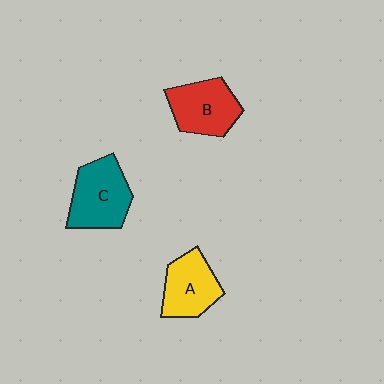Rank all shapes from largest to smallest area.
From largest to smallest: C (teal), B (red), A (yellow).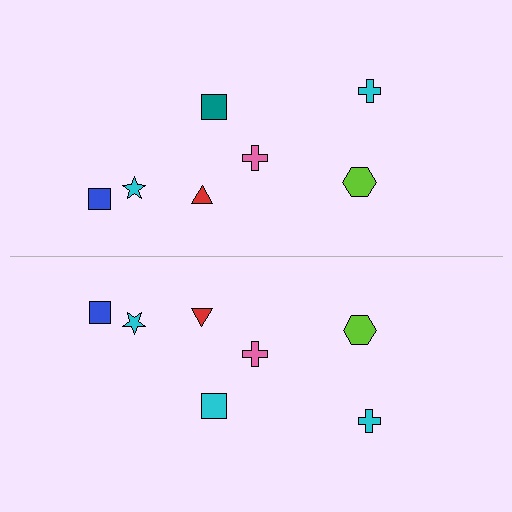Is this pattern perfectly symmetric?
No, the pattern is not perfectly symmetric. The cyan square on the bottom side breaks the symmetry — its mirror counterpart is teal.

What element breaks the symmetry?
The cyan square on the bottom side breaks the symmetry — its mirror counterpart is teal.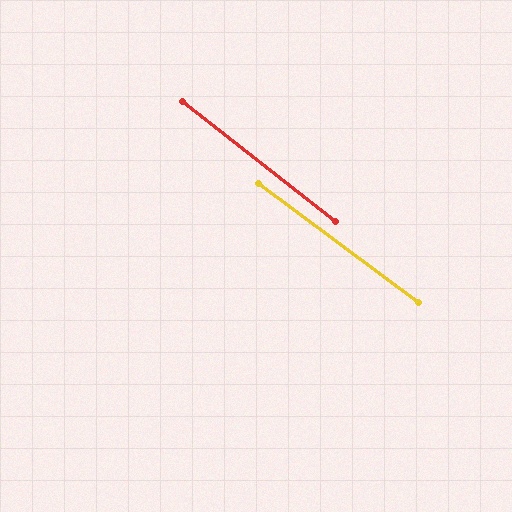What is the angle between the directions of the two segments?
Approximately 1 degree.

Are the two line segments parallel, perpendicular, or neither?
Parallel — their directions differ by only 1.2°.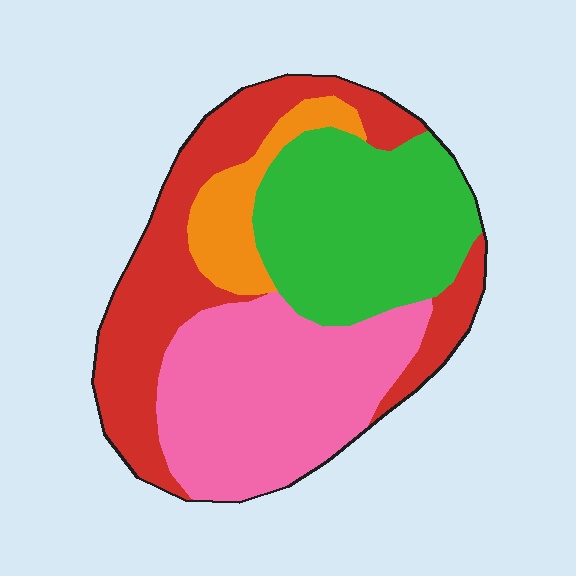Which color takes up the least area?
Orange, at roughly 10%.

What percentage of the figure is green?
Green takes up about one quarter (1/4) of the figure.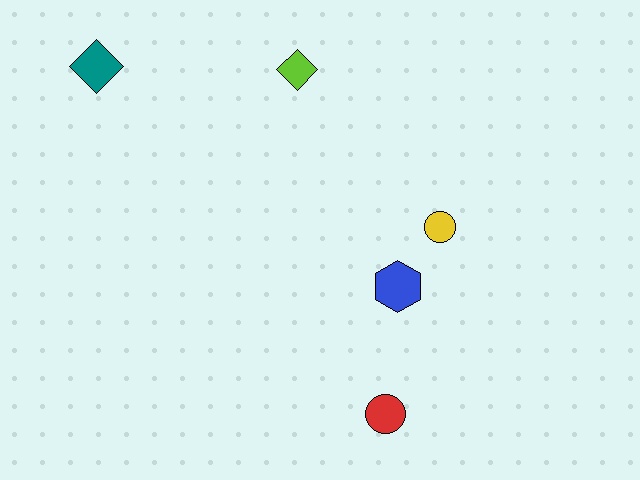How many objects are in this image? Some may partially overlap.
There are 5 objects.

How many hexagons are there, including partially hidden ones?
There is 1 hexagon.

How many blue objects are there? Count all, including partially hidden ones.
There is 1 blue object.